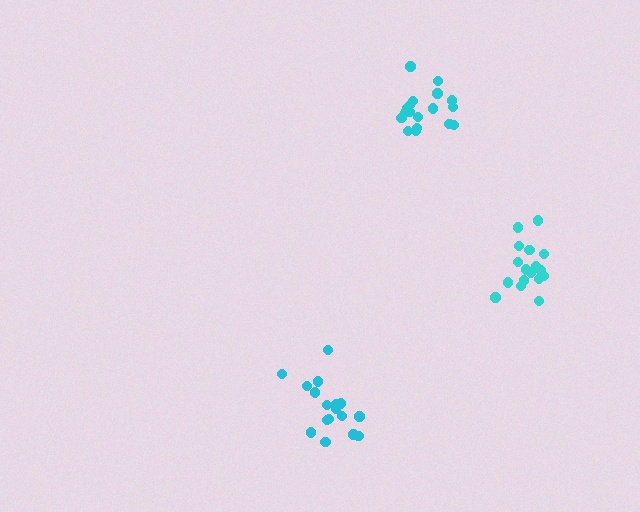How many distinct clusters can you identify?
There are 3 distinct clusters.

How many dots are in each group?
Group 1: 17 dots, Group 2: 17 dots, Group 3: 20 dots (54 total).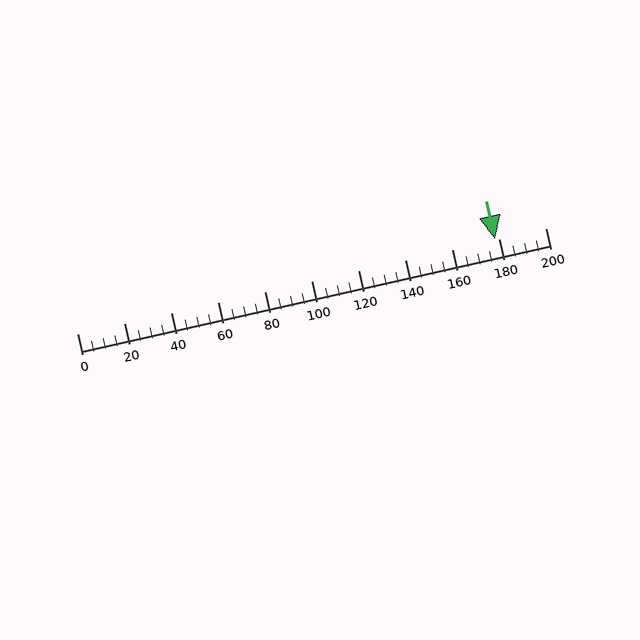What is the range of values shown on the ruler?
The ruler shows values from 0 to 200.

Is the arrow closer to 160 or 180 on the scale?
The arrow is closer to 180.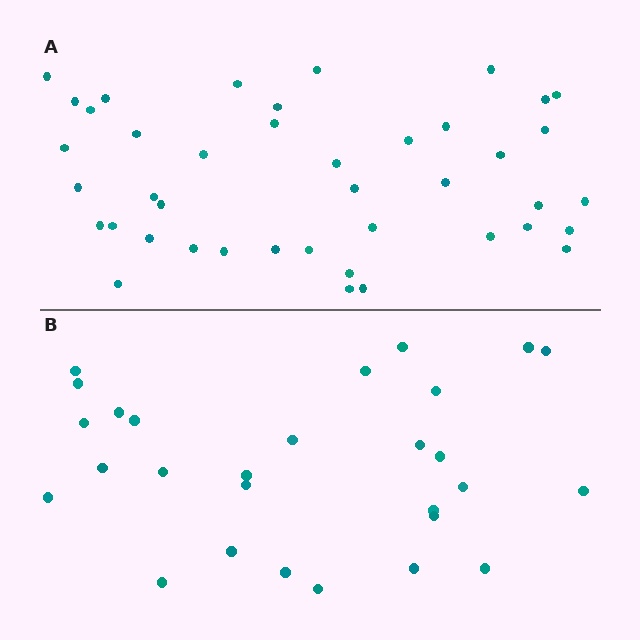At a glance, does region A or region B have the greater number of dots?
Region A (the top region) has more dots.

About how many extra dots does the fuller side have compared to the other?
Region A has approximately 15 more dots than region B.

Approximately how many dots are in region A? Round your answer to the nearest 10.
About 40 dots. (The exact count is 42, which rounds to 40.)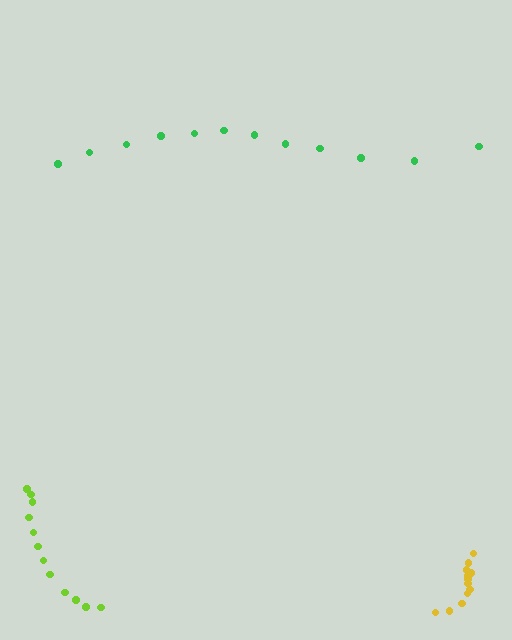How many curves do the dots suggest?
There are 3 distinct paths.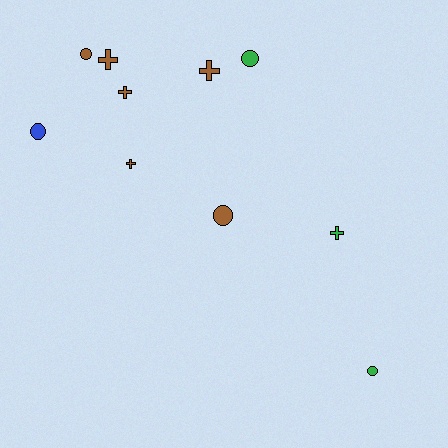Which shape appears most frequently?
Cross, with 5 objects.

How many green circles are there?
There are 2 green circles.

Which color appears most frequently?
Brown, with 6 objects.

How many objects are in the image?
There are 10 objects.